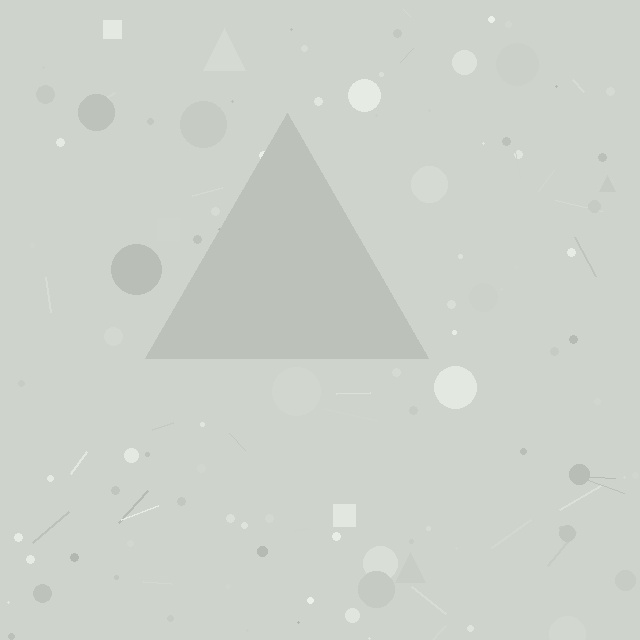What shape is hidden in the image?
A triangle is hidden in the image.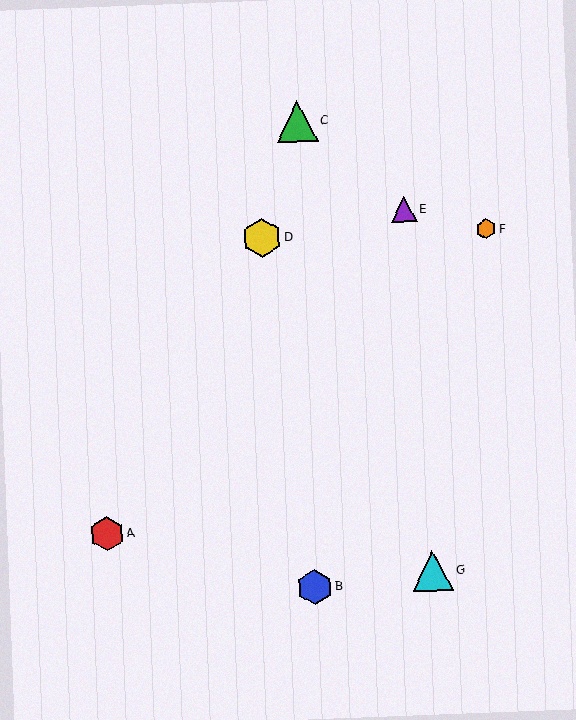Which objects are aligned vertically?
Objects B, C are aligned vertically.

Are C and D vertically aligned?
No, C is at x≈297 and D is at x≈262.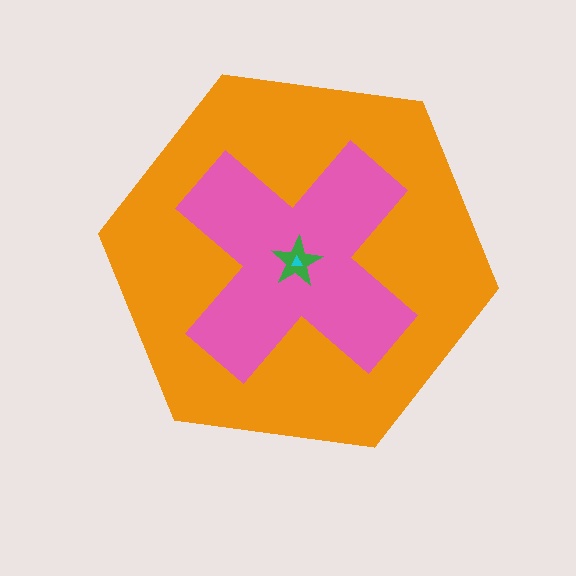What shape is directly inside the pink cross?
The green star.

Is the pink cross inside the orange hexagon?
Yes.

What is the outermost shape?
The orange hexagon.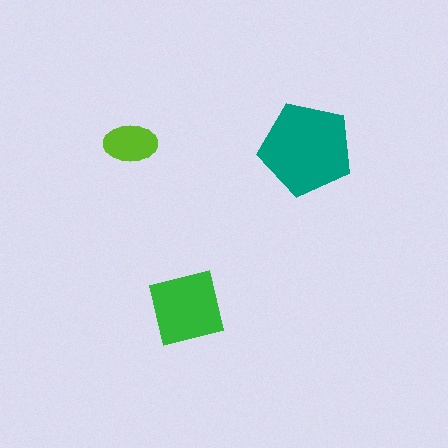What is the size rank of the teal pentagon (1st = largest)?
1st.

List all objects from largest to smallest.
The teal pentagon, the green square, the lime ellipse.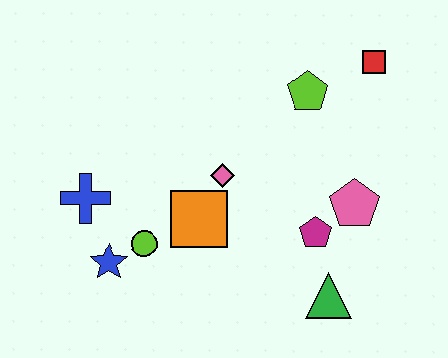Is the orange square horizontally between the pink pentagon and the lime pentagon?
No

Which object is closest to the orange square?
The pink diamond is closest to the orange square.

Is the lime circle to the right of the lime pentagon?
No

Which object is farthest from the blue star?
The red square is farthest from the blue star.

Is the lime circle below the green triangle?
No